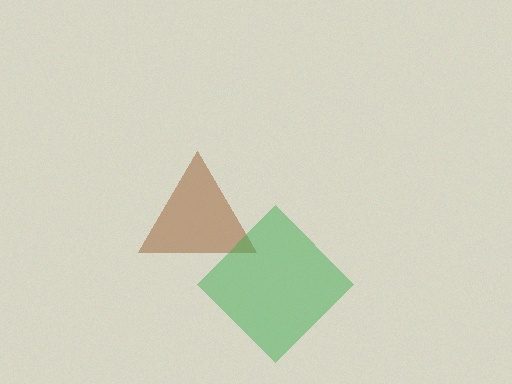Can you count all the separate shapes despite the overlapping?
Yes, there are 2 separate shapes.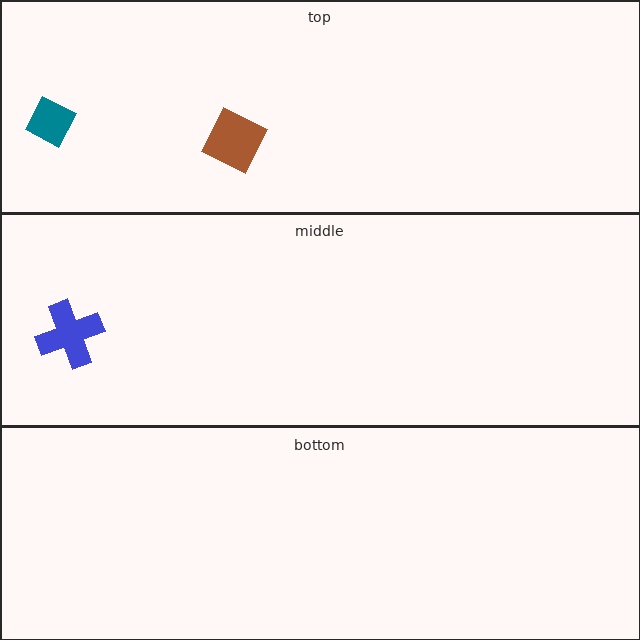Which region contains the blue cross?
The middle region.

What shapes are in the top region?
The teal diamond, the brown square.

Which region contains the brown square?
The top region.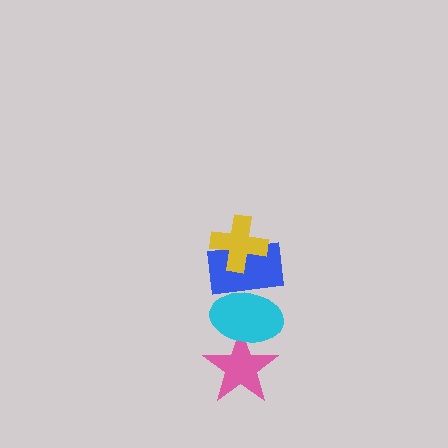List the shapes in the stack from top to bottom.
From top to bottom: the yellow cross, the blue rectangle, the cyan ellipse, the pink star.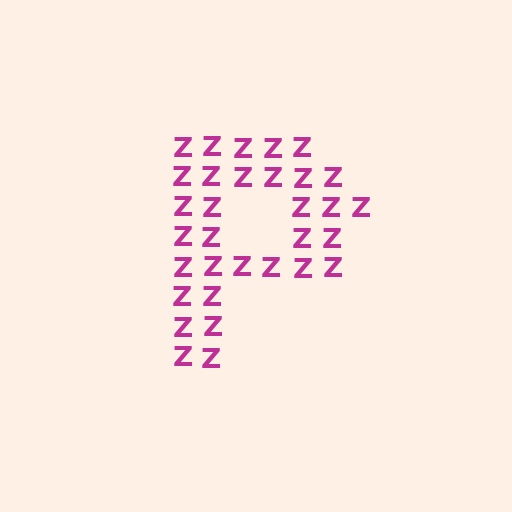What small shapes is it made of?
It is made of small letter Z's.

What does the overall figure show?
The overall figure shows the letter P.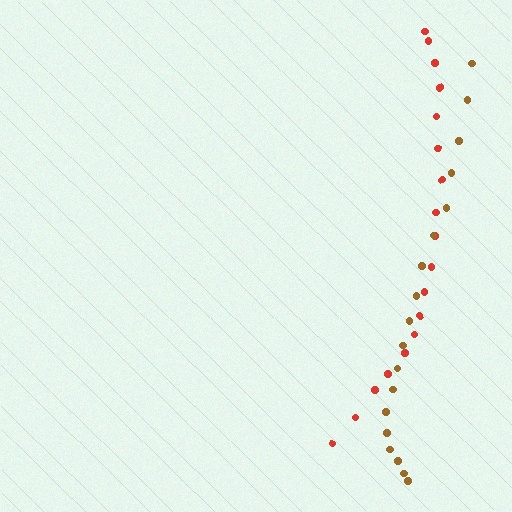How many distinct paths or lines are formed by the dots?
There are 2 distinct paths.